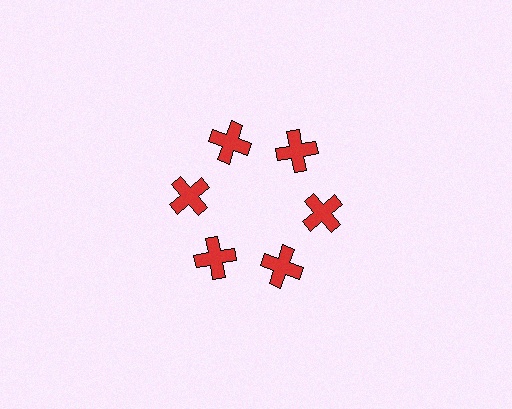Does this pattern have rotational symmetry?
Yes, this pattern has 6-fold rotational symmetry. It looks the same after rotating 60 degrees around the center.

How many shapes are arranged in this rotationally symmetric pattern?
There are 6 shapes, arranged in 6 groups of 1.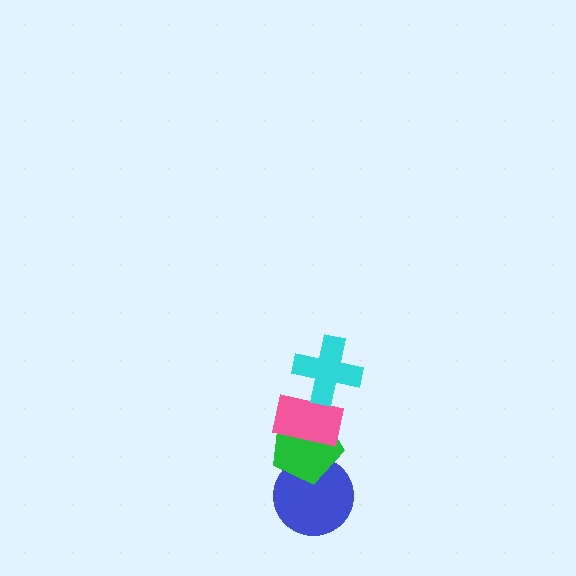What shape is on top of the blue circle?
The green pentagon is on top of the blue circle.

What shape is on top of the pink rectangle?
The cyan cross is on top of the pink rectangle.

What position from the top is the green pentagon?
The green pentagon is 3rd from the top.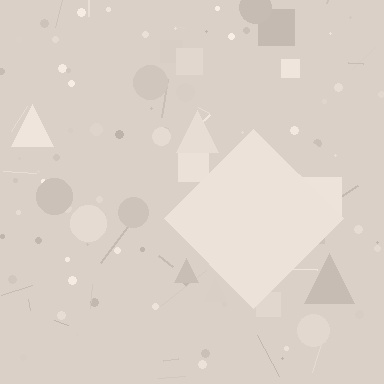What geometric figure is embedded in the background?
A diamond is embedded in the background.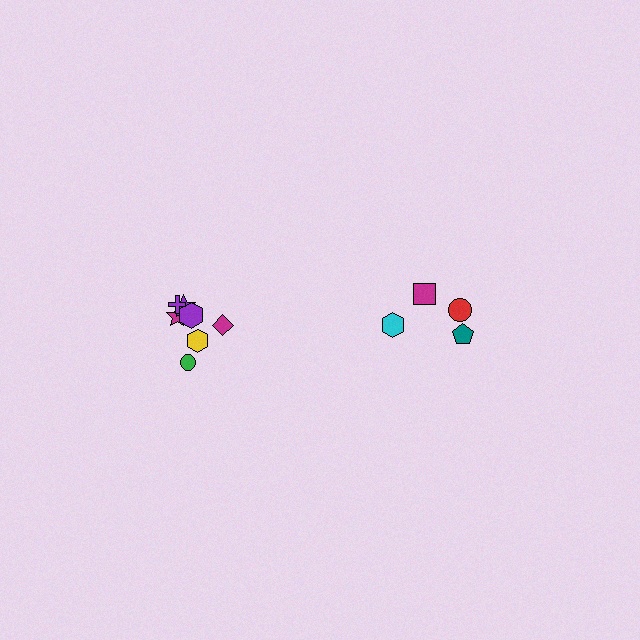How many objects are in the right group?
There are 4 objects.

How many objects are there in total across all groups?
There are 11 objects.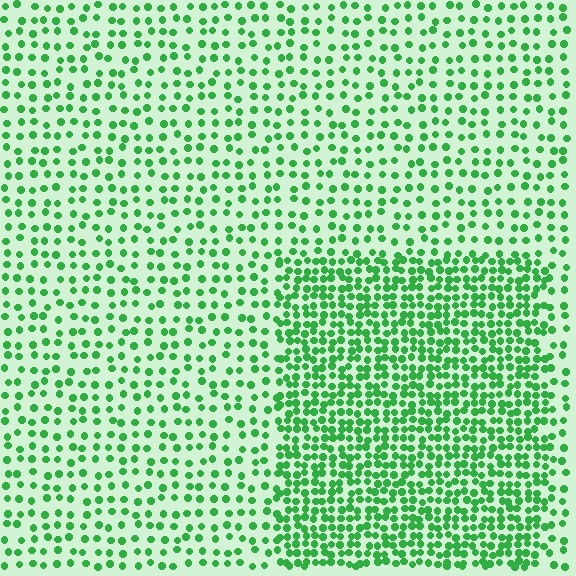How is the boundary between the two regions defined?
The boundary is defined by a change in element density (approximately 2.1x ratio). All elements are the same color, size, and shape.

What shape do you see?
I see a rectangle.